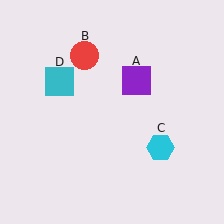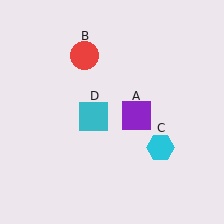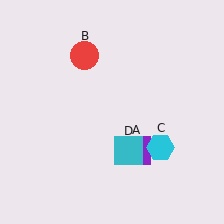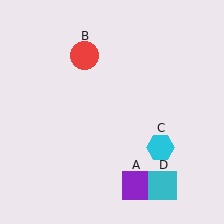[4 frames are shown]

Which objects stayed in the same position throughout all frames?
Red circle (object B) and cyan hexagon (object C) remained stationary.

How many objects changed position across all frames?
2 objects changed position: purple square (object A), cyan square (object D).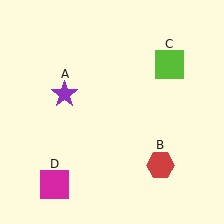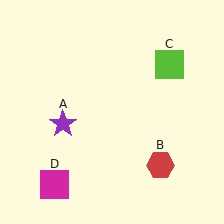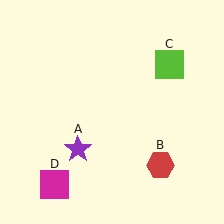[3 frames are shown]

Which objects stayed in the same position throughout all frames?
Red hexagon (object B) and lime square (object C) and magenta square (object D) remained stationary.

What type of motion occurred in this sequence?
The purple star (object A) rotated counterclockwise around the center of the scene.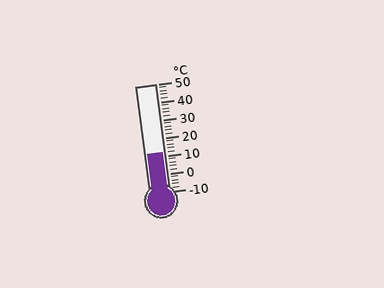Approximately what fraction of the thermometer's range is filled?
The thermometer is filled to approximately 35% of its range.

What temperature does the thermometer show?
The thermometer shows approximately 12°C.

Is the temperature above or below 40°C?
The temperature is below 40°C.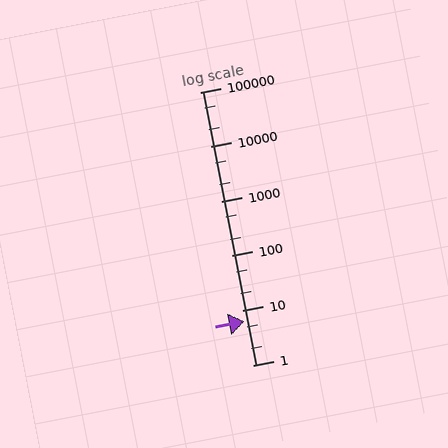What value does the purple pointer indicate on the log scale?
The pointer indicates approximately 6.3.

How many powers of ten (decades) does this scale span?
The scale spans 5 decades, from 1 to 100000.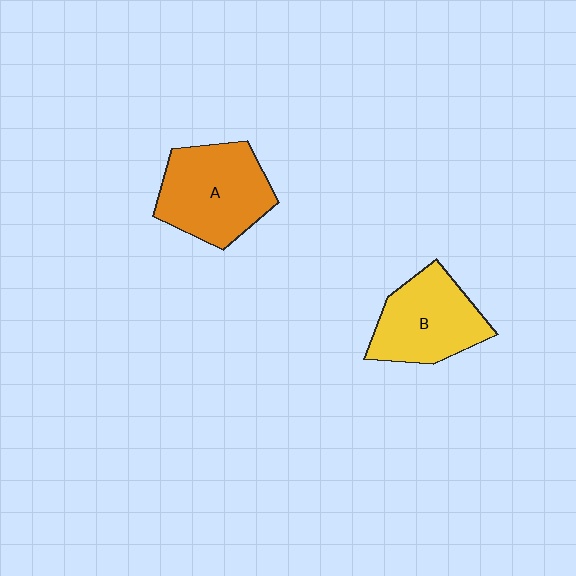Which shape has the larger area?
Shape A (orange).